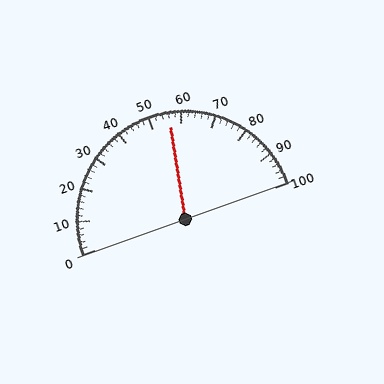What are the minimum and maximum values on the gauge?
The gauge ranges from 0 to 100.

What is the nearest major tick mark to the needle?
The nearest major tick mark is 60.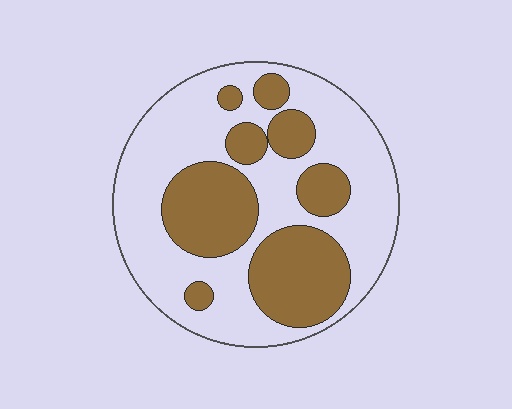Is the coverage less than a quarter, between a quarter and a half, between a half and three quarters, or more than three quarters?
Between a quarter and a half.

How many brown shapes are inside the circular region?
8.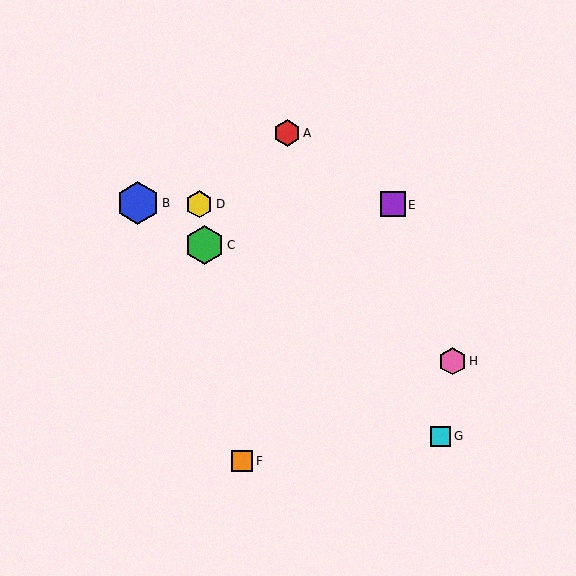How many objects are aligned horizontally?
3 objects (B, D, E) are aligned horizontally.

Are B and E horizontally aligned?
Yes, both are at y≈204.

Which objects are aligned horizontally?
Objects B, D, E are aligned horizontally.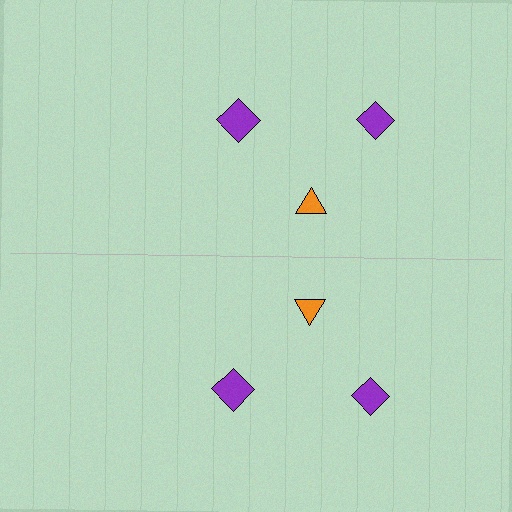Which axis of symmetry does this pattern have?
The pattern has a horizontal axis of symmetry running through the center of the image.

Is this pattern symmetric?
Yes, this pattern has bilateral (reflection) symmetry.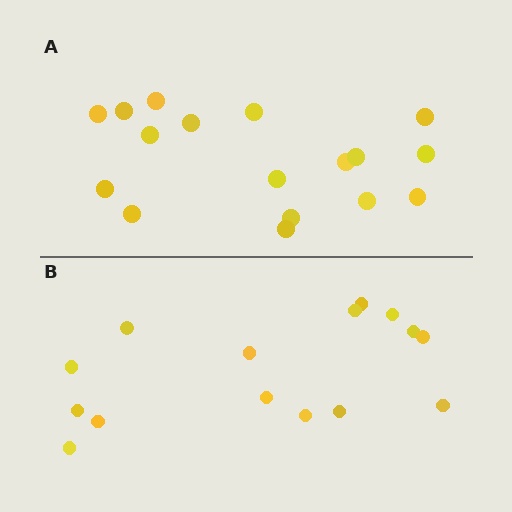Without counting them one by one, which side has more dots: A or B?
Region A (the top region) has more dots.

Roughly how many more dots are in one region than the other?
Region A has just a few more — roughly 2 or 3 more dots than region B.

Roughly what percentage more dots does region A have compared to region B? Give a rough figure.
About 15% more.